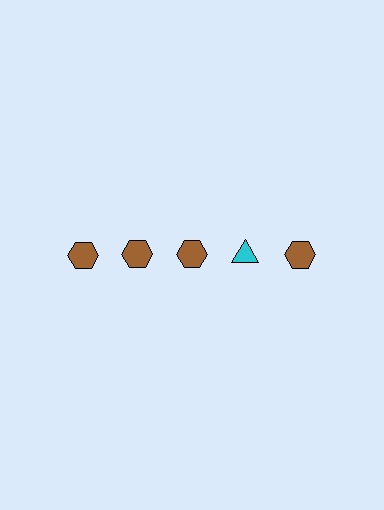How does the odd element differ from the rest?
It differs in both color (cyan instead of brown) and shape (triangle instead of hexagon).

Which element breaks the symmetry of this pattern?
The cyan triangle in the top row, second from right column breaks the symmetry. All other shapes are brown hexagons.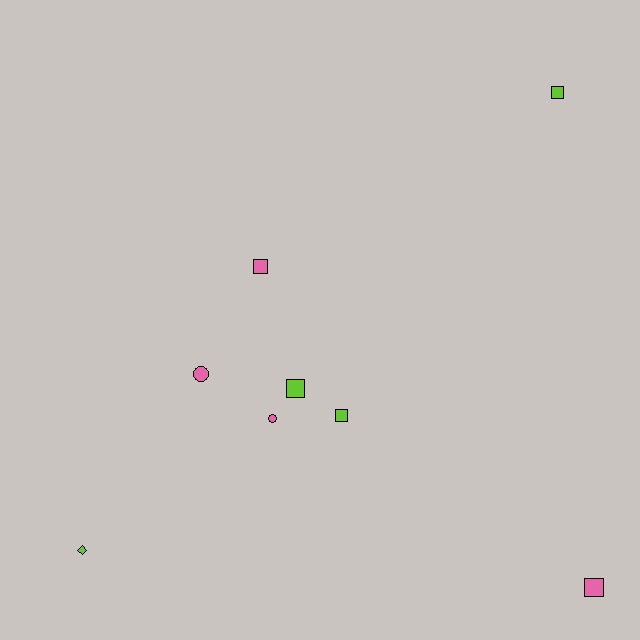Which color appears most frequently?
Lime, with 4 objects.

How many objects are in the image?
There are 8 objects.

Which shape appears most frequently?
Square, with 5 objects.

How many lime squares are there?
There are 3 lime squares.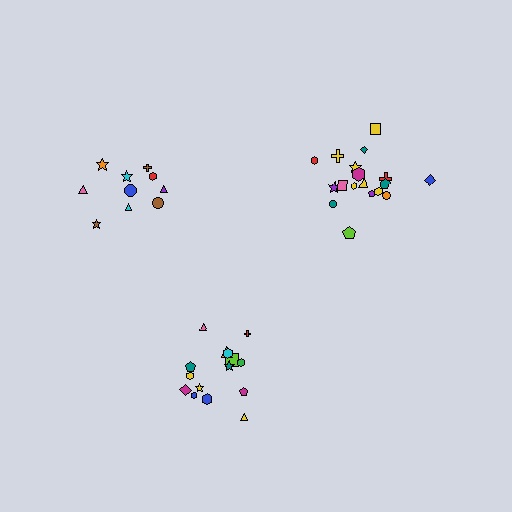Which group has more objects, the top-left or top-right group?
The top-right group.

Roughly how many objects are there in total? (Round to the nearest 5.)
Roughly 45 objects in total.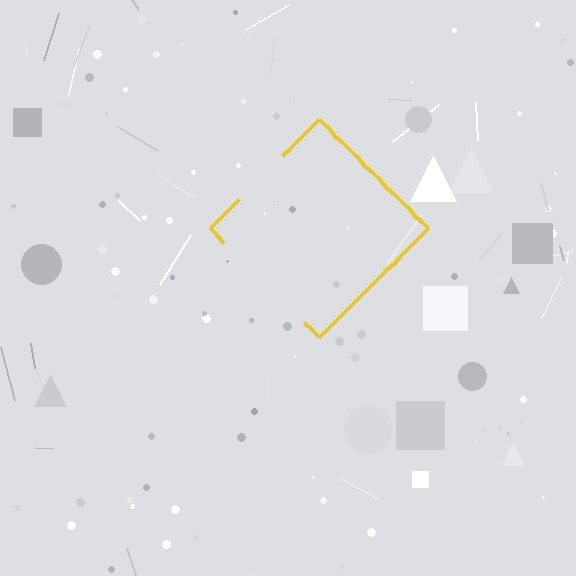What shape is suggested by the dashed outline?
The dashed outline suggests a diamond.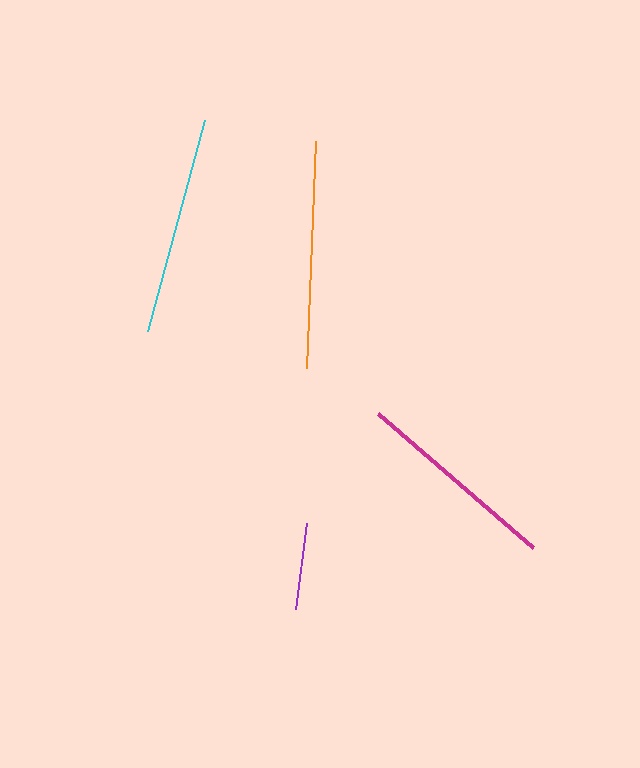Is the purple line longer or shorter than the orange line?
The orange line is longer than the purple line.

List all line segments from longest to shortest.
From longest to shortest: orange, cyan, magenta, purple.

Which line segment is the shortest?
The purple line is the shortest at approximately 86 pixels.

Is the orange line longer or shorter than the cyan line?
The orange line is longer than the cyan line.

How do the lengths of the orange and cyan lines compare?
The orange and cyan lines are approximately the same length.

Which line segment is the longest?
The orange line is the longest at approximately 228 pixels.